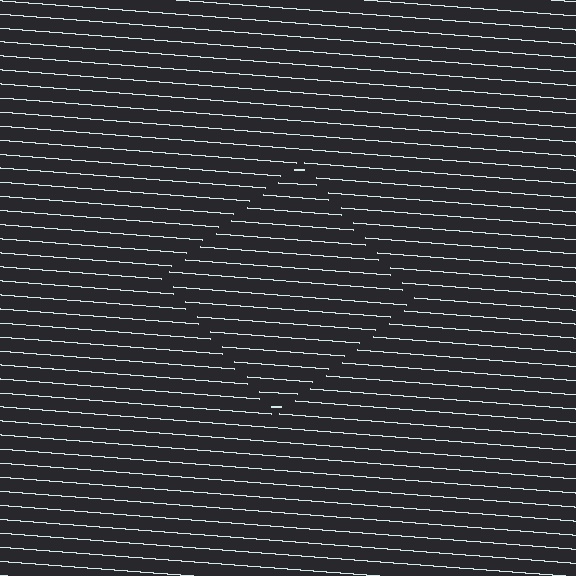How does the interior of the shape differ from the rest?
The interior of the shape contains the same grating, shifted by half a period — the contour is defined by the phase discontinuity where line-ends from the inner and outer gratings abut.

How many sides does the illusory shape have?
4 sides — the line-ends trace a square.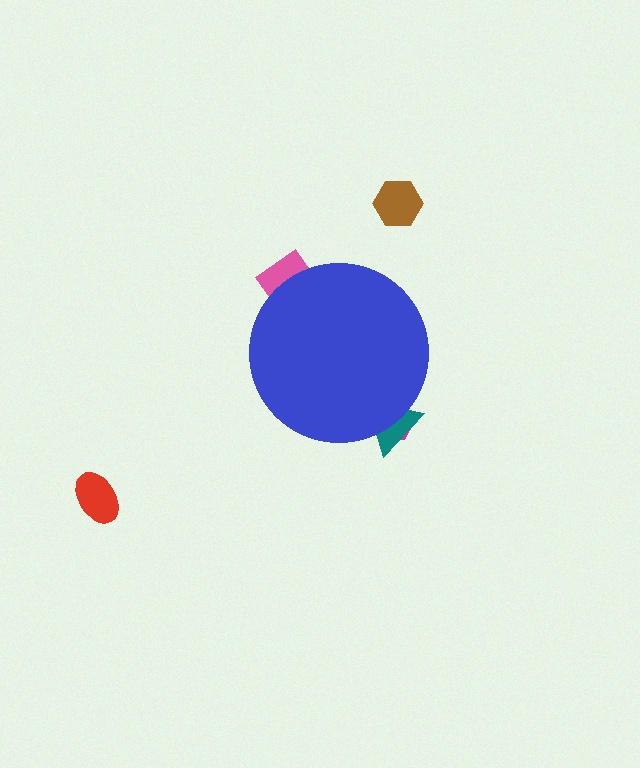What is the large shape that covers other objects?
A blue circle.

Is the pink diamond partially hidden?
Yes, the pink diamond is partially hidden behind the blue circle.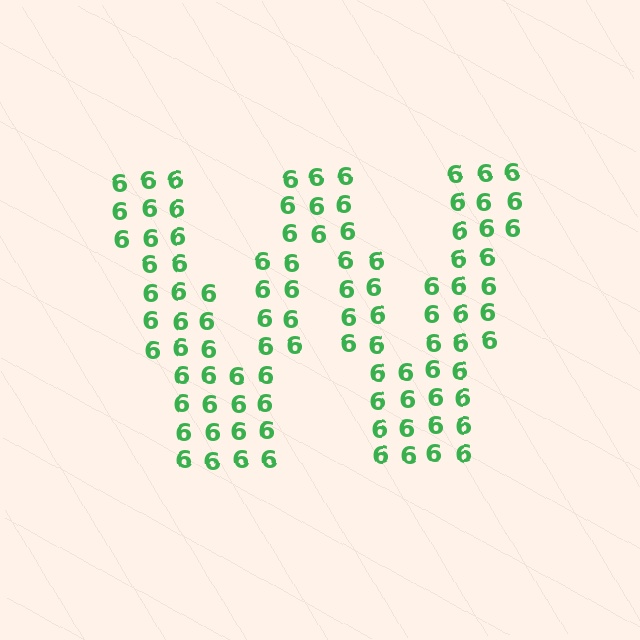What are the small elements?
The small elements are digit 6's.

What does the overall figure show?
The overall figure shows the letter W.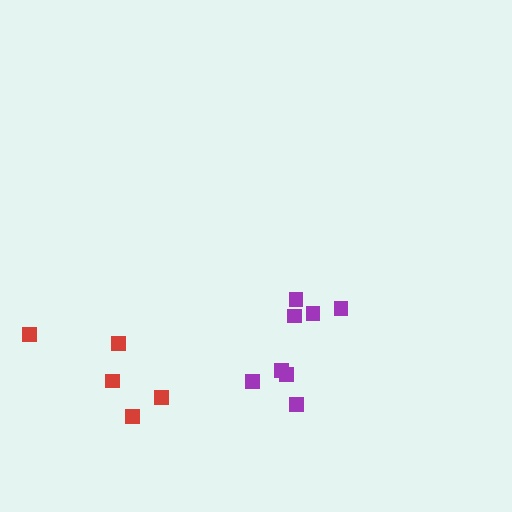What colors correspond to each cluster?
The clusters are colored: red, purple.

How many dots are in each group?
Group 1: 5 dots, Group 2: 8 dots (13 total).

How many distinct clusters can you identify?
There are 2 distinct clusters.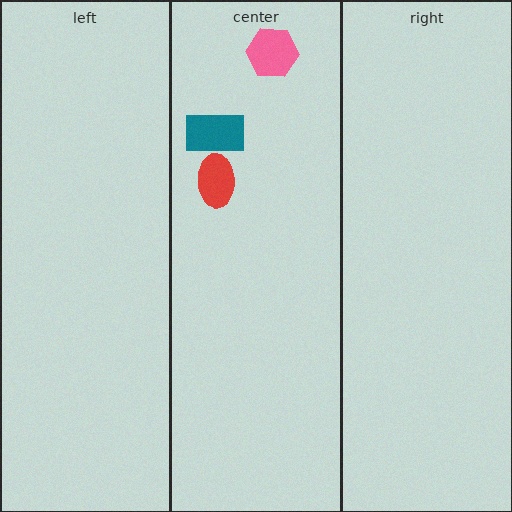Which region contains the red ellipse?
The center region.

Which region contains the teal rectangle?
The center region.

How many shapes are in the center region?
3.